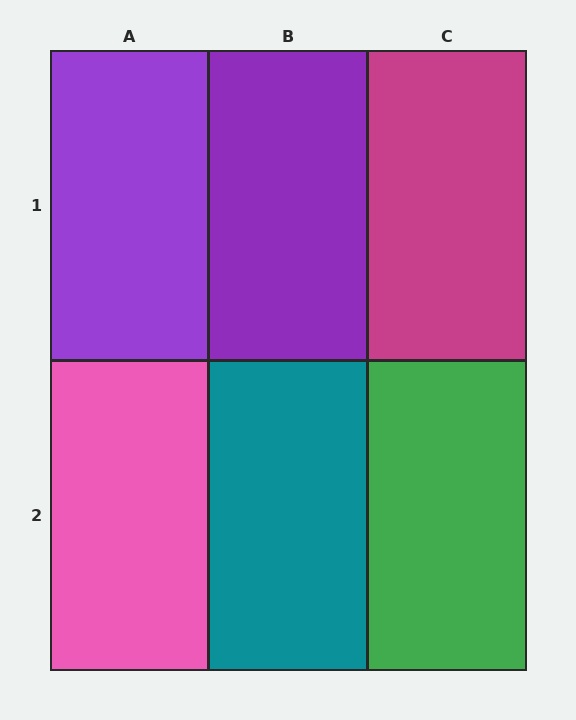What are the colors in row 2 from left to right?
Pink, teal, green.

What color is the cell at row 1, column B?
Purple.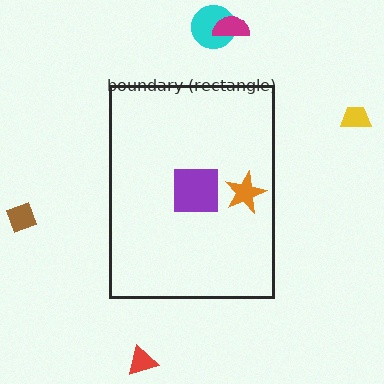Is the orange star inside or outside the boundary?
Inside.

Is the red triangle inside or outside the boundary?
Outside.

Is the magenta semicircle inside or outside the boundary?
Outside.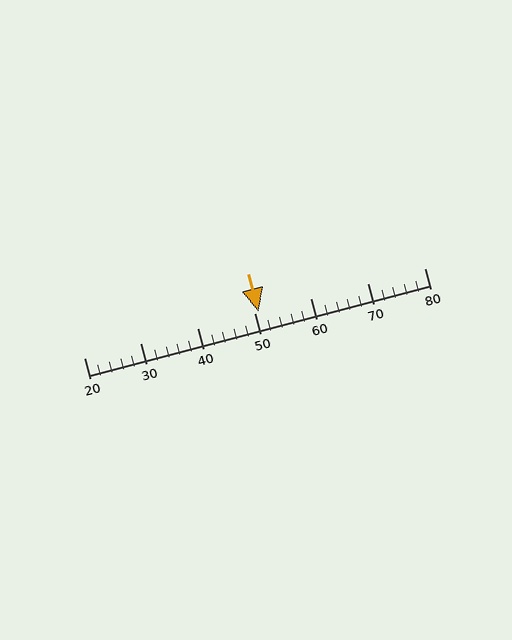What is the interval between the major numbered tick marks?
The major tick marks are spaced 10 units apart.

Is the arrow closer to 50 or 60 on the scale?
The arrow is closer to 50.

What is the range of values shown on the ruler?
The ruler shows values from 20 to 80.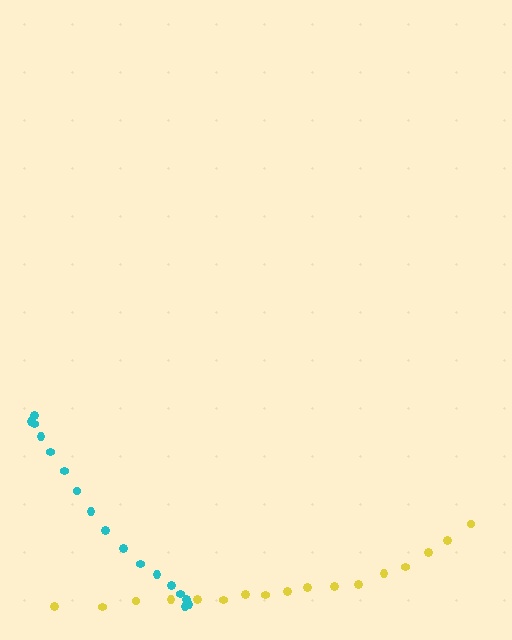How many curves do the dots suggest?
There are 2 distinct paths.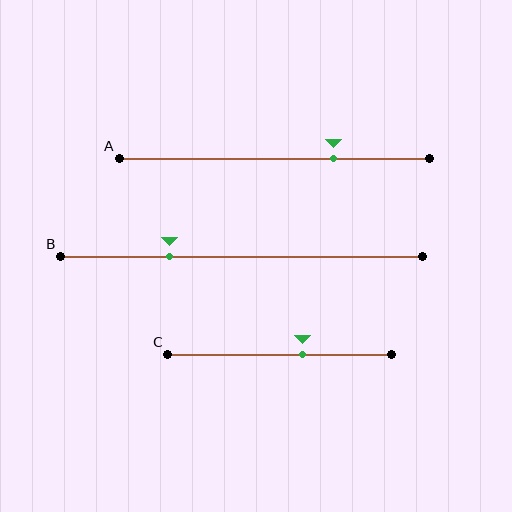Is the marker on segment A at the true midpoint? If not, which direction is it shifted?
No, the marker on segment A is shifted to the right by about 19% of the segment length.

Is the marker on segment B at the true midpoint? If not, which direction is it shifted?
No, the marker on segment B is shifted to the left by about 20% of the segment length.